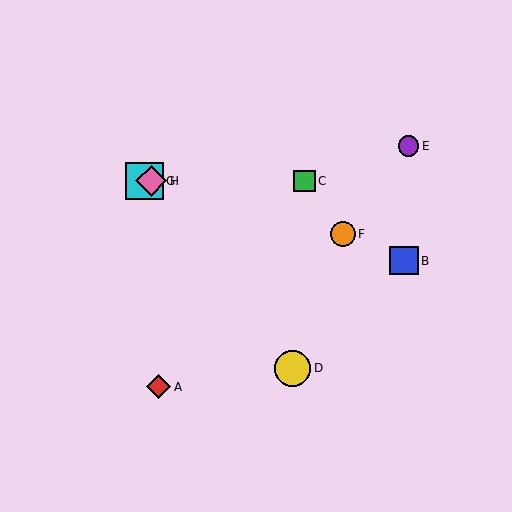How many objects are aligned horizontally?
3 objects (C, G, H) are aligned horizontally.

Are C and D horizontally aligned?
No, C is at y≈181 and D is at y≈368.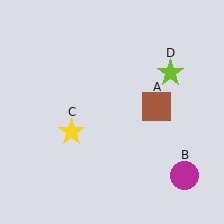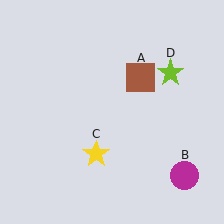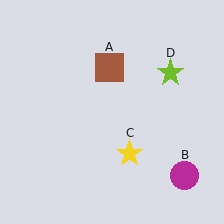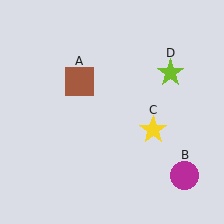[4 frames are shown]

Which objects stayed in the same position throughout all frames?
Magenta circle (object B) and lime star (object D) remained stationary.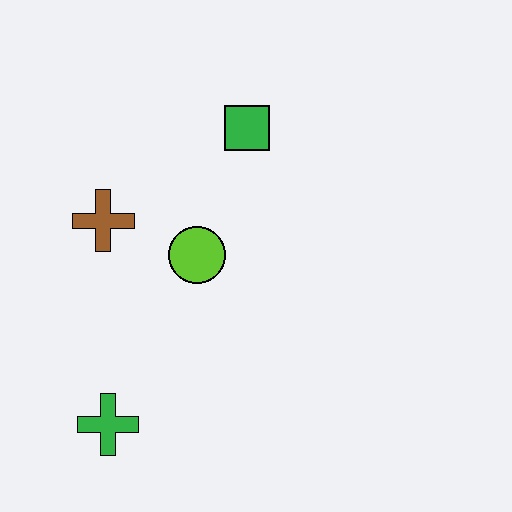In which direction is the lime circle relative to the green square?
The lime circle is below the green square.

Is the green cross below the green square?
Yes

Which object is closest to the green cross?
The lime circle is closest to the green cross.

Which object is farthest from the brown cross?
The green cross is farthest from the brown cross.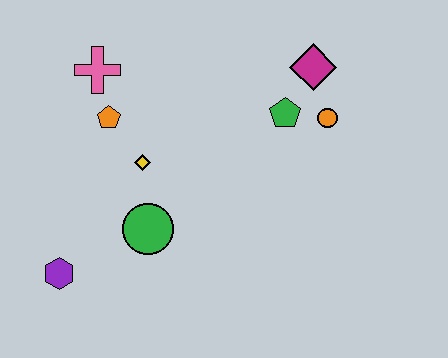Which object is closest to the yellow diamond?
The orange pentagon is closest to the yellow diamond.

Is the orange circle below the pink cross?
Yes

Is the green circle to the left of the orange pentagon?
No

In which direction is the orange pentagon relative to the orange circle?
The orange pentagon is to the left of the orange circle.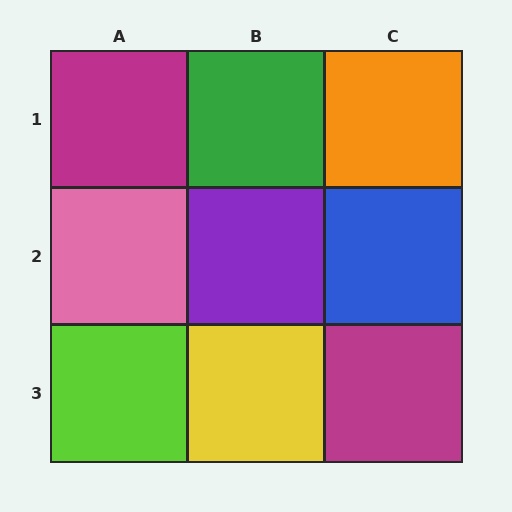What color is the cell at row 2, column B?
Purple.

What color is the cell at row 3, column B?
Yellow.